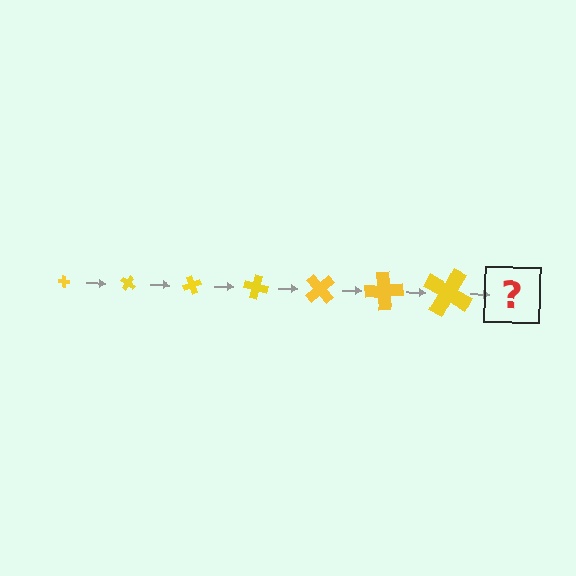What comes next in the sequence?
The next element should be a cross, larger than the previous one and rotated 245 degrees from the start.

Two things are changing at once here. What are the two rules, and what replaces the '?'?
The two rules are that the cross grows larger each step and it rotates 35 degrees each step. The '?' should be a cross, larger than the previous one and rotated 245 degrees from the start.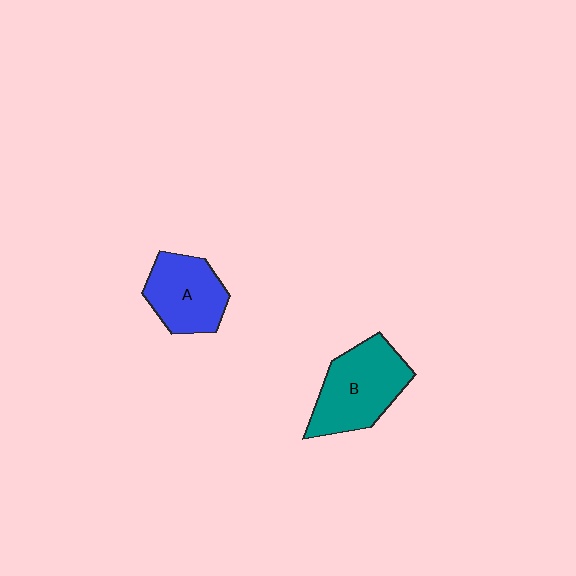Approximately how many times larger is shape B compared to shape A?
Approximately 1.3 times.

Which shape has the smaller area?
Shape A (blue).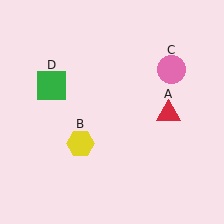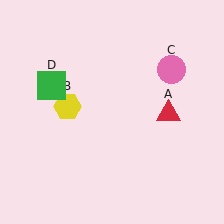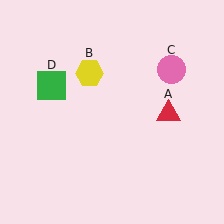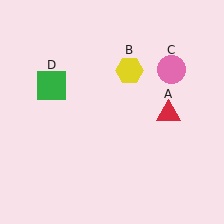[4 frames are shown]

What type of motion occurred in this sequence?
The yellow hexagon (object B) rotated clockwise around the center of the scene.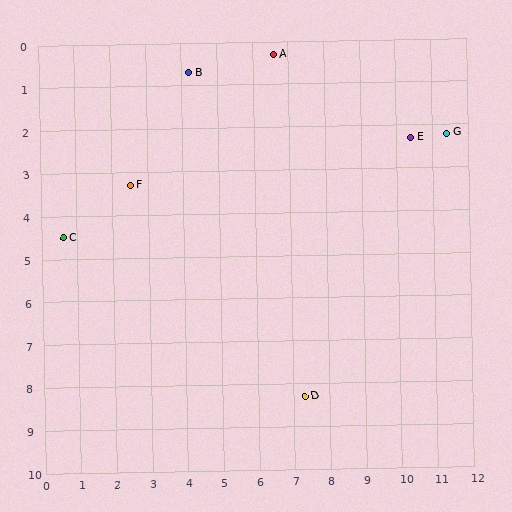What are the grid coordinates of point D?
Point D is at approximately (7.3, 8.3).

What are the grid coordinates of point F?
Point F is at approximately (2.5, 3.3).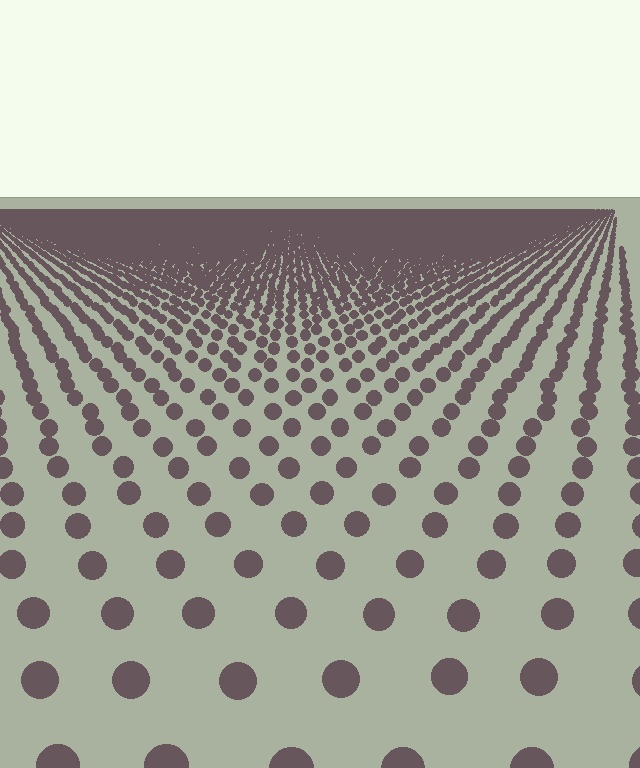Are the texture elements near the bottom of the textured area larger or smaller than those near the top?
Larger. Near the bottom, elements are closer to the viewer and appear at a bigger on-screen size.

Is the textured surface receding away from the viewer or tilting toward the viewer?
The surface is receding away from the viewer. Texture elements get smaller and denser toward the top.